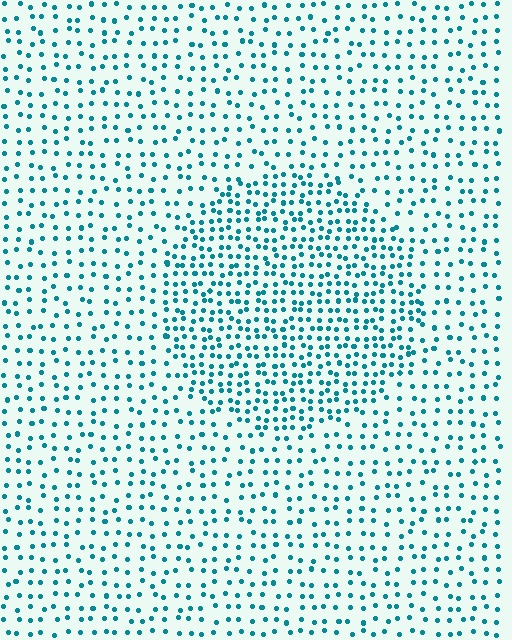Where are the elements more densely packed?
The elements are more densely packed inside the circle boundary.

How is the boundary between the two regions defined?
The boundary is defined by a change in element density (approximately 1.9x ratio). All elements are the same color, size, and shape.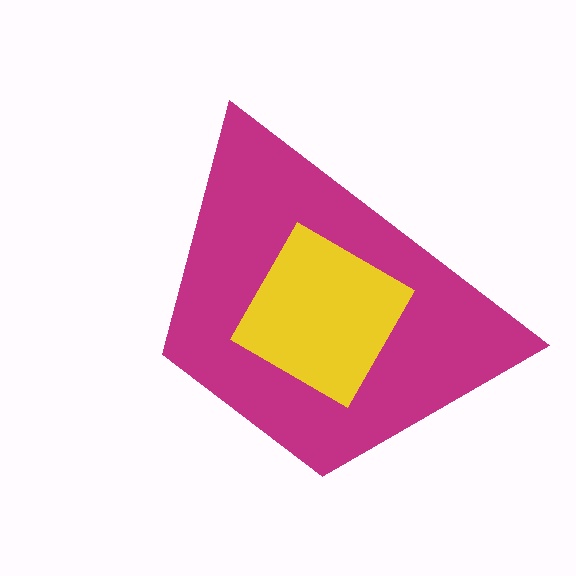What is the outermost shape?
The magenta trapezoid.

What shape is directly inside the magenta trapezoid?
The yellow diamond.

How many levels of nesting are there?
2.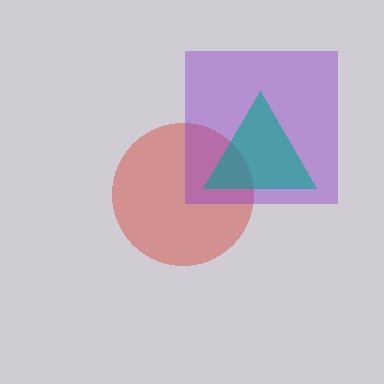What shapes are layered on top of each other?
The layered shapes are: a red circle, a purple square, a teal triangle.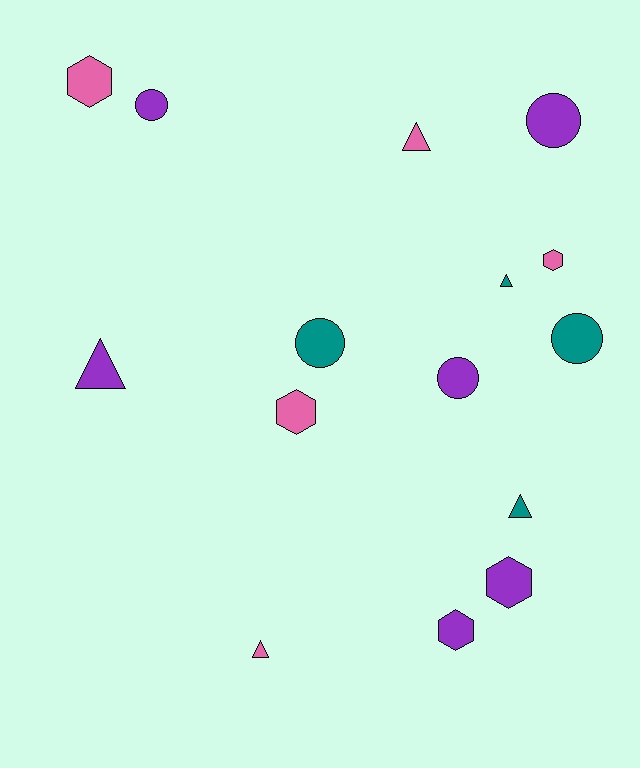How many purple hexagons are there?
There are 2 purple hexagons.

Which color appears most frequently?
Purple, with 6 objects.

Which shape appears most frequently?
Hexagon, with 5 objects.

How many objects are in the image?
There are 15 objects.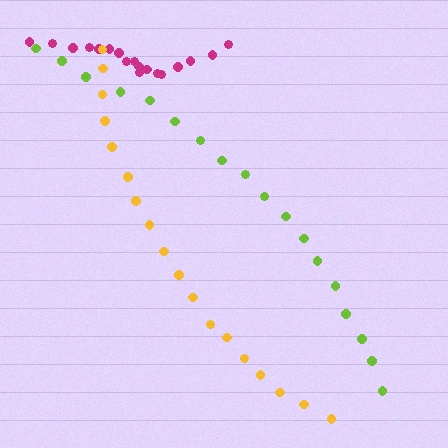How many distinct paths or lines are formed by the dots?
There are 3 distinct paths.